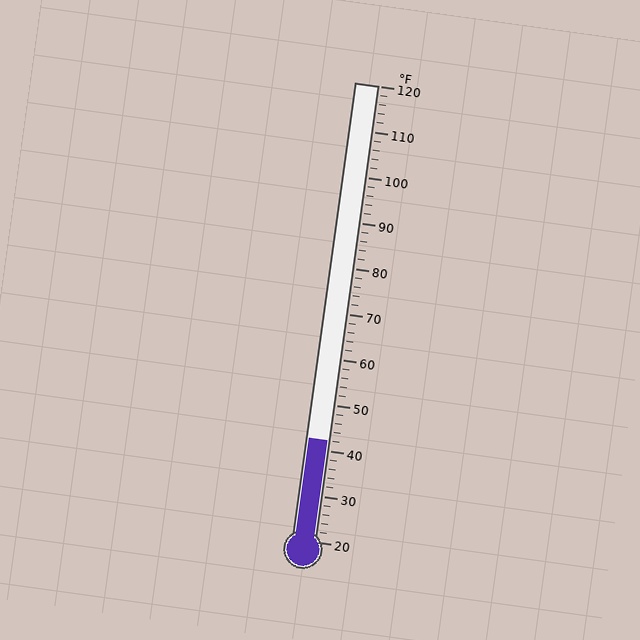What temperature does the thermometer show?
The thermometer shows approximately 42°F.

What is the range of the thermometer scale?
The thermometer scale ranges from 20°F to 120°F.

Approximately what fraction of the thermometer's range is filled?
The thermometer is filled to approximately 20% of its range.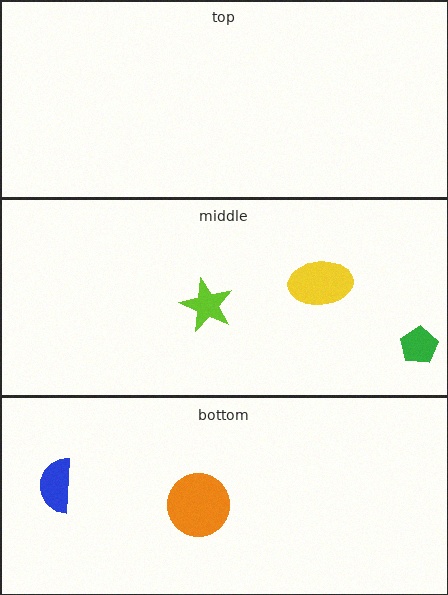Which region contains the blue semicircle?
The bottom region.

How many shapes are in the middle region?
3.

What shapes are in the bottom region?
The orange circle, the blue semicircle.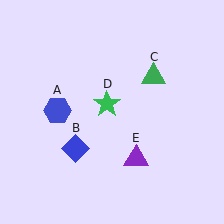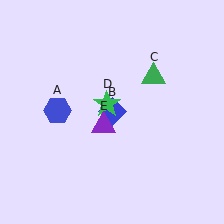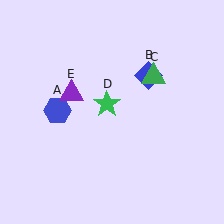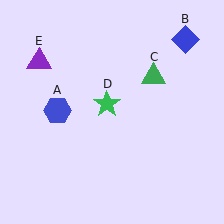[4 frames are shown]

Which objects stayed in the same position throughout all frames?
Blue hexagon (object A) and green triangle (object C) and green star (object D) remained stationary.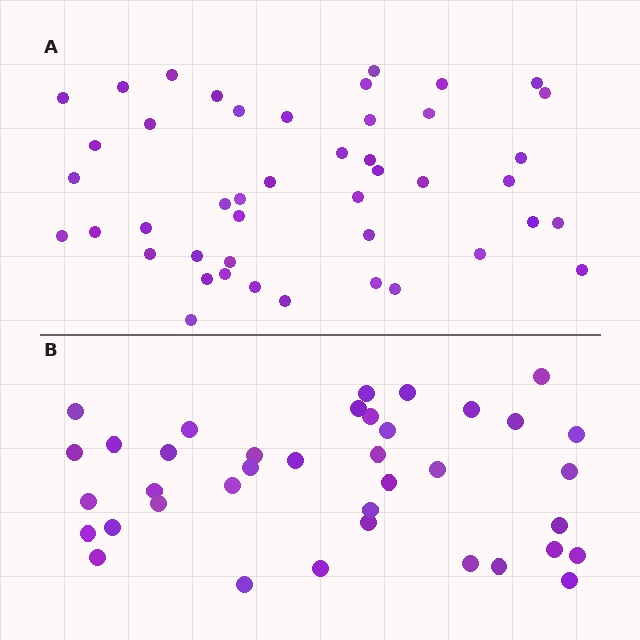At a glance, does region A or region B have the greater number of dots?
Region A (the top region) has more dots.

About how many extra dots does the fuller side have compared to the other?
Region A has roughly 8 or so more dots than region B.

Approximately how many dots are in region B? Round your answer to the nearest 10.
About 40 dots. (The exact count is 38, which rounds to 40.)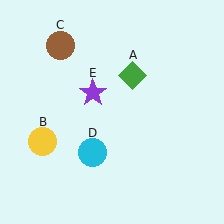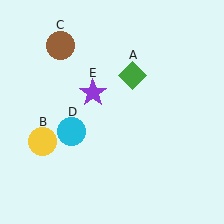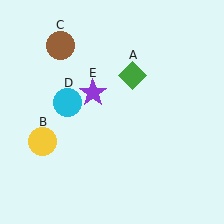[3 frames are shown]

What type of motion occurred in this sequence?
The cyan circle (object D) rotated clockwise around the center of the scene.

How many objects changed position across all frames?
1 object changed position: cyan circle (object D).